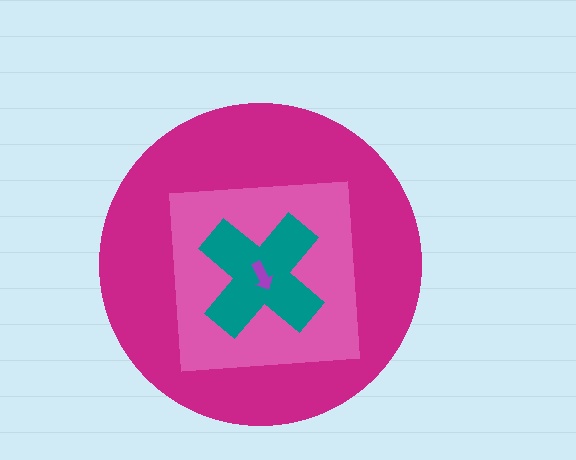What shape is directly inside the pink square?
The teal cross.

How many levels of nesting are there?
4.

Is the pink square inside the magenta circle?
Yes.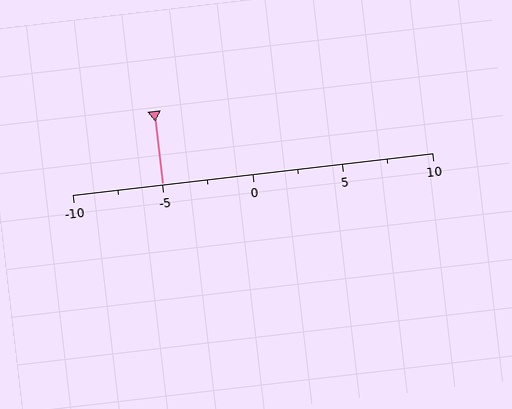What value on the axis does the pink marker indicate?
The marker indicates approximately -5.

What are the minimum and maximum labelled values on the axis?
The axis runs from -10 to 10.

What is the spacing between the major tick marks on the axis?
The major ticks are spaced 5 apart.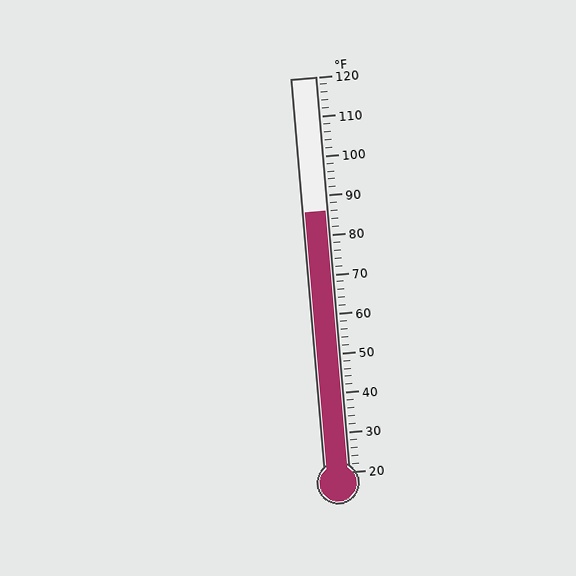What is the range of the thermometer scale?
The thermometer scale ranges from 20°F to 120°F.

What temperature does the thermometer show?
The thermometer shows approximately 86°F.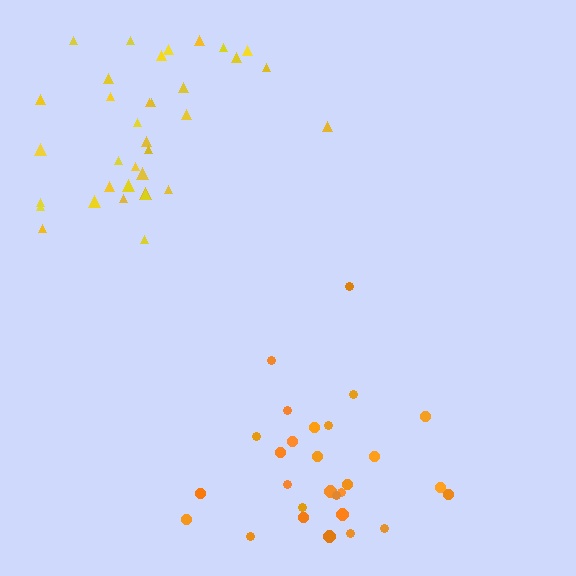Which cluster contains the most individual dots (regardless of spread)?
Yellow (35).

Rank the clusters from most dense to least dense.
yellow, orange.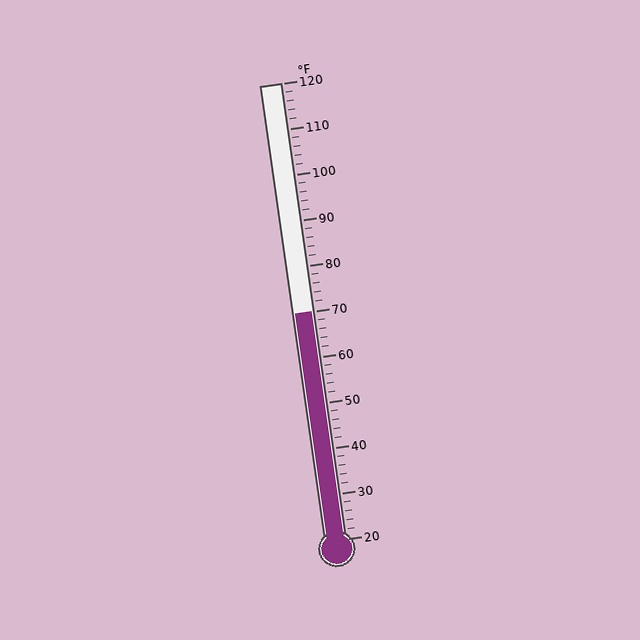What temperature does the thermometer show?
The thermometer shows approximately 70°F.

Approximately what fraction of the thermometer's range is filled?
The thermometer is filled to approximately 50% of its range.